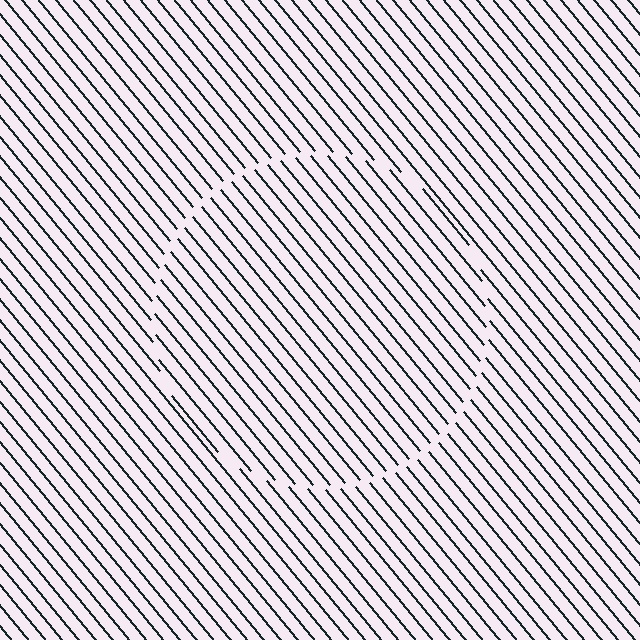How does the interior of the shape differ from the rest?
The interior of the shape contains the same grating, shifted by half a period — the contour is defined by the phase discontinuity where line-ends from the inner and outer gratings abut.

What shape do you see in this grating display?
An illusory circle. The interior of the shape contains the same grating, shifted by half a period — the contour is defined by the phase discontinuity where line-ends from the inner and outer gratings abut.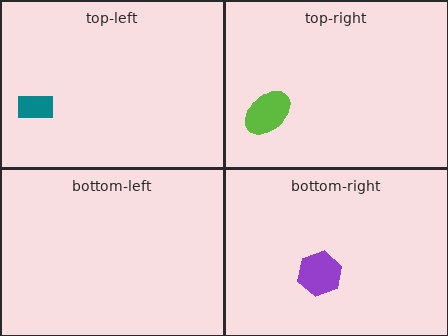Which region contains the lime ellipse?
The top-right region.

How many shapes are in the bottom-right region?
1.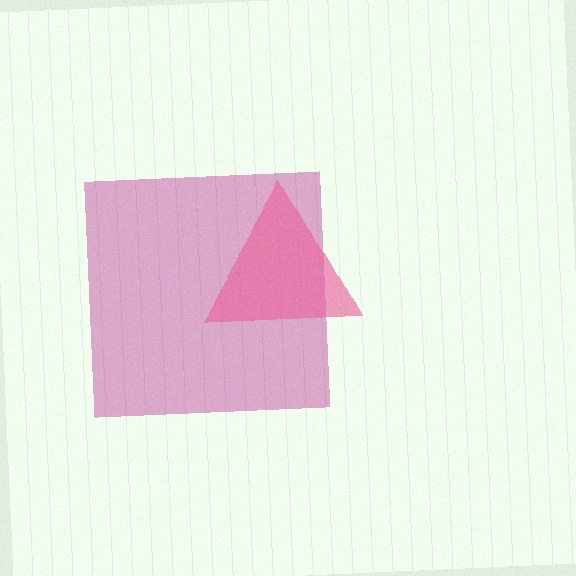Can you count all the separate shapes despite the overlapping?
Yes, there are 2 separate shapes.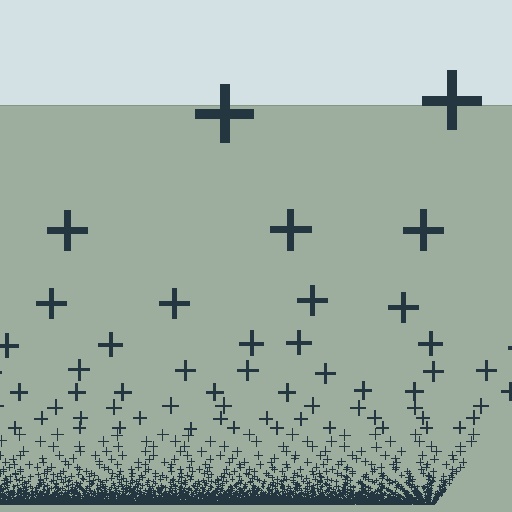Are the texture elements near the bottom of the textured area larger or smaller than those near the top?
Smaller. The gradient is inverted — elements near the bottom are smaller and denser.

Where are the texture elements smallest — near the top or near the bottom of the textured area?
Near the bottom.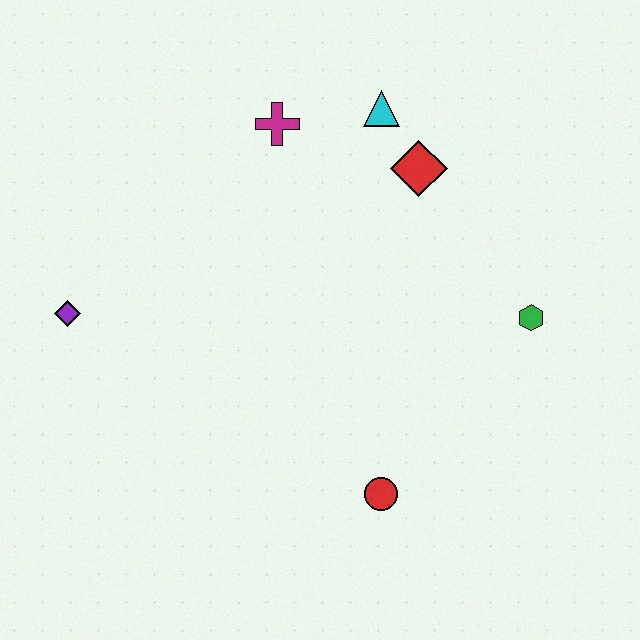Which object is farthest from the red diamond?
The purple diamond is farthest from the red diamond.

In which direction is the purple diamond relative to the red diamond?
The purple diamond is to the left of the red diamond.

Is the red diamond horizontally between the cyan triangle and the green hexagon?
Yes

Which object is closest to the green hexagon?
The red diamond is closest to the green hexagon.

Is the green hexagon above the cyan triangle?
No